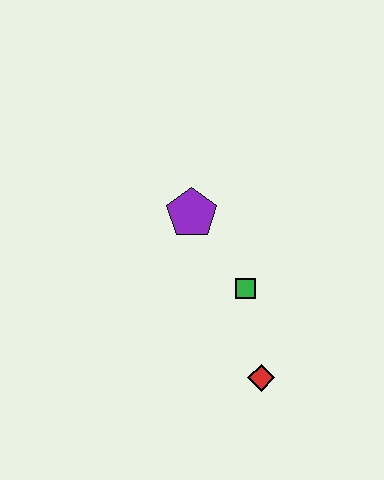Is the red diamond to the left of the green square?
No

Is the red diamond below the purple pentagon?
Yes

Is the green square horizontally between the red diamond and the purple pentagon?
Yes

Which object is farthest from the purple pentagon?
The red diamond is farthest from the purple pentagon.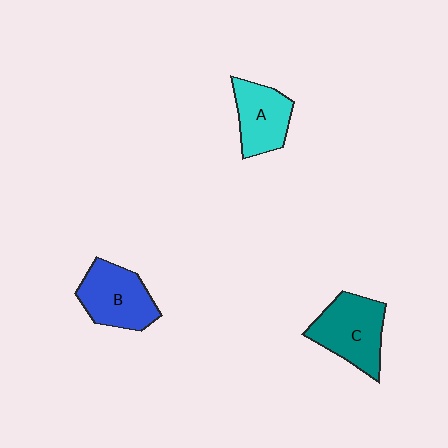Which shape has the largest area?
Shape C (teal).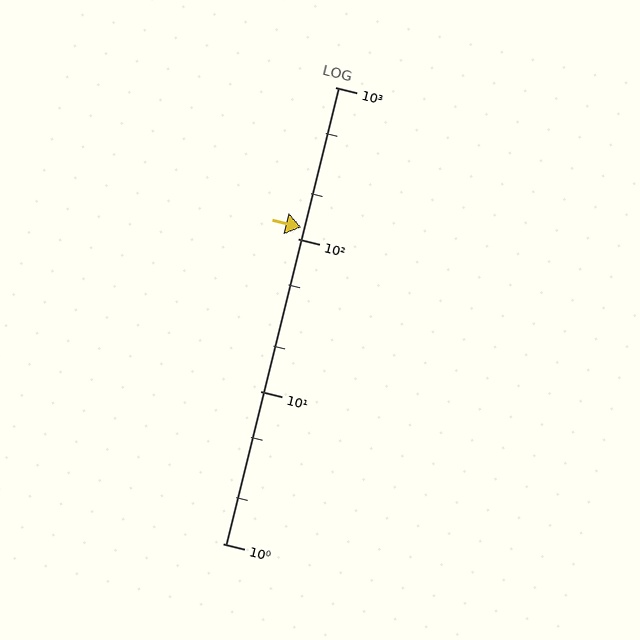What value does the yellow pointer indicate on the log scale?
The pointer indicates approximately 120.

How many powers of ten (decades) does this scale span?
The scale spans 3 decades, from 1 to 1000.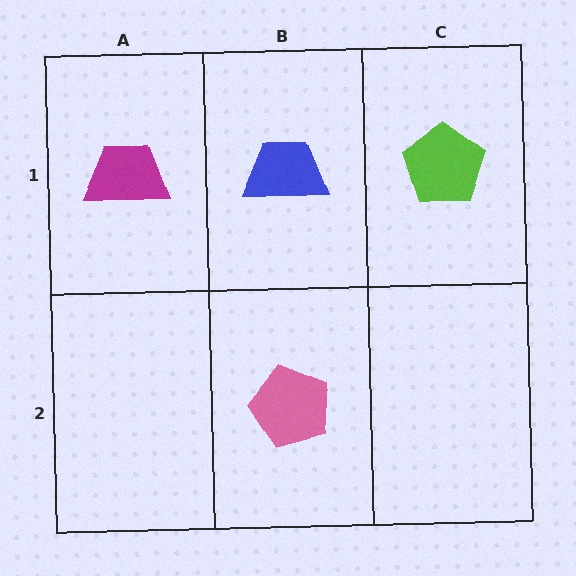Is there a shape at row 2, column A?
No, that cell is empty.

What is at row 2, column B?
A pink pentagon.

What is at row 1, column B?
A blue trapezoid.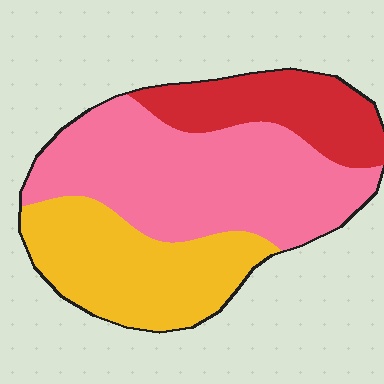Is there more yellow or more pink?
Pink.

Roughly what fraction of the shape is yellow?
Yellow takes up about one third (1/3) of the shape.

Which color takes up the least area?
Red, at roughly 20%.